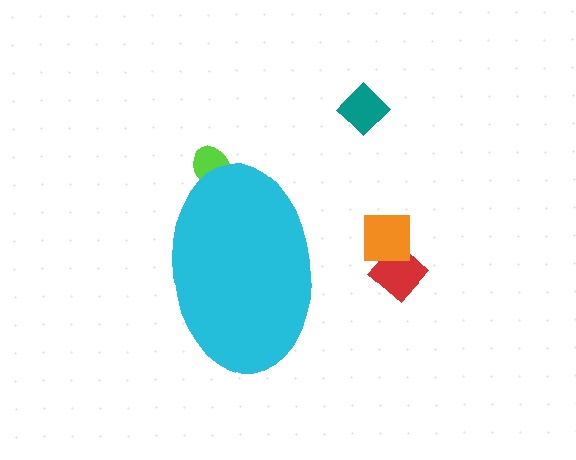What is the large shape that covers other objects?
A cyan ellipse.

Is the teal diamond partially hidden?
No, the teal diamond is fully visible.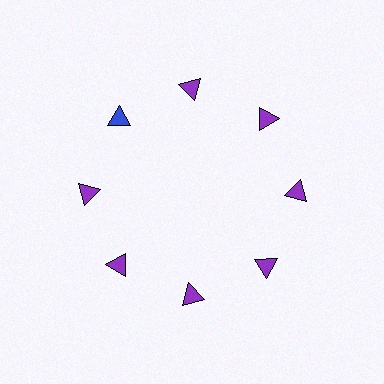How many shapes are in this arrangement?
There are 8 shapes arranged in a ring pattern.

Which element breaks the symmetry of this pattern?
The blue triangle at roughly the 10 o'clock position breaks the symmetry. All other shapes are purple triangles.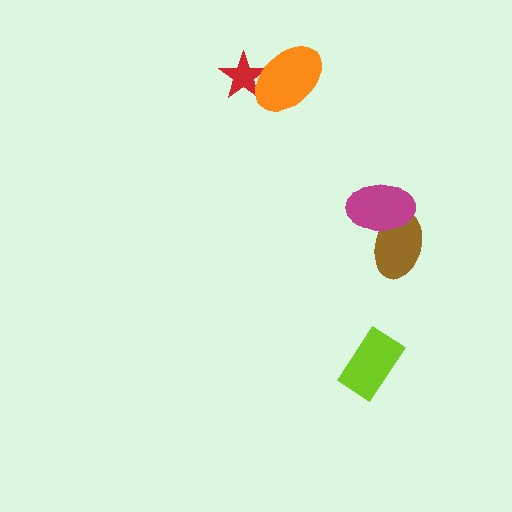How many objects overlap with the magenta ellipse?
1 object overlaps with the magenta ellipse.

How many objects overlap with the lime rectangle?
0 objects overlap with the lime rectangle.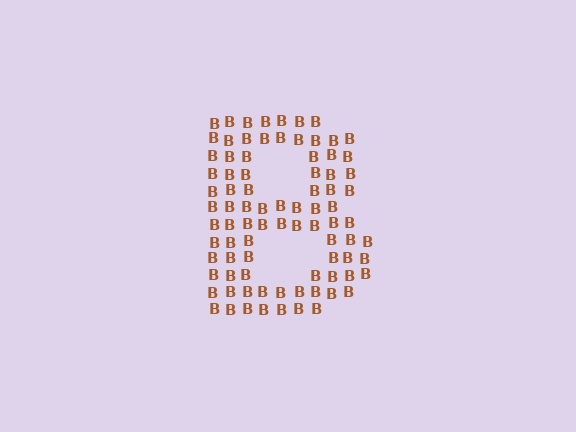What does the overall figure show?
The overall figure shows the letter B.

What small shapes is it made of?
It is made of small letter B's.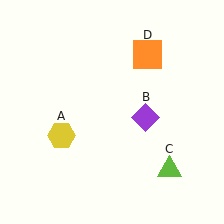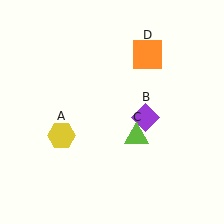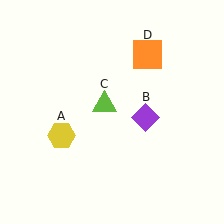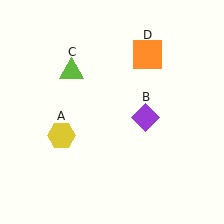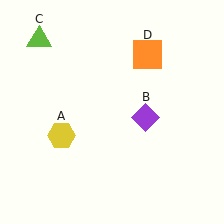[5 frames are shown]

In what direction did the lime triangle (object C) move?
The lime triangle (object C) moved up and to the left.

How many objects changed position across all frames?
1 object changed position: lime triangle (object C).